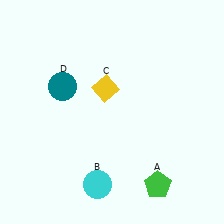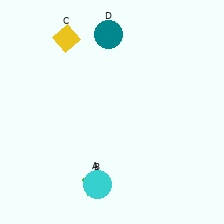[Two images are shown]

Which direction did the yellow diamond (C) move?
The yellow diamond (C) moved up.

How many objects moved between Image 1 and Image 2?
3 objects moved between the two images.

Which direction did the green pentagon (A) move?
The green pentagon (A) moved left.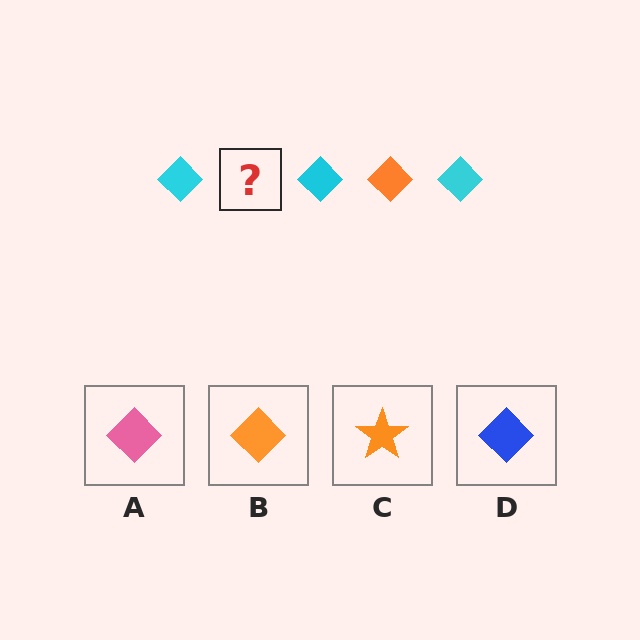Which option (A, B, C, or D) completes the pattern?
B.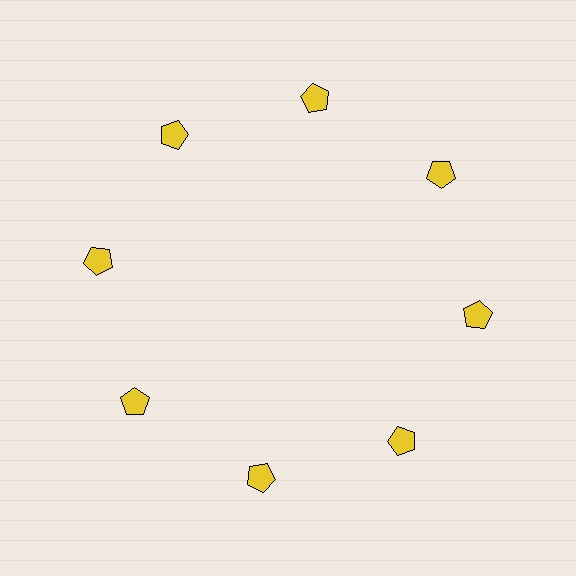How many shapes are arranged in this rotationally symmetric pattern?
There are 8 shapes, arranged in 8 groups of 1.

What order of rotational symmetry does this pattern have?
This pattern has 8-fold rotational symmetry.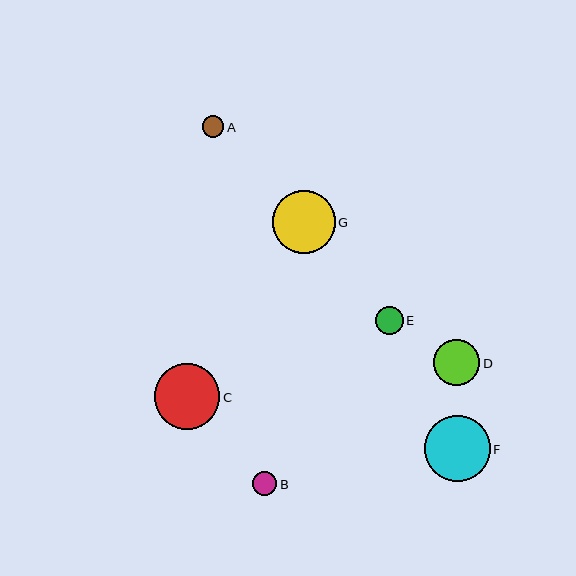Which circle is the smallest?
Circle A is the smallest with a size of approximately 22 pixels.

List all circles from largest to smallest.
From largest to smallest: F, C, G, D, E, B, A.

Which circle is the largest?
Circle F is the largest with a size of approximately 66 pixels.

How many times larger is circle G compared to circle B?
Circle G is approximately 2.6 times the size of circle B.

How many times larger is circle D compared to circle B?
Circle D is approximately 1.9 times the size of circle B.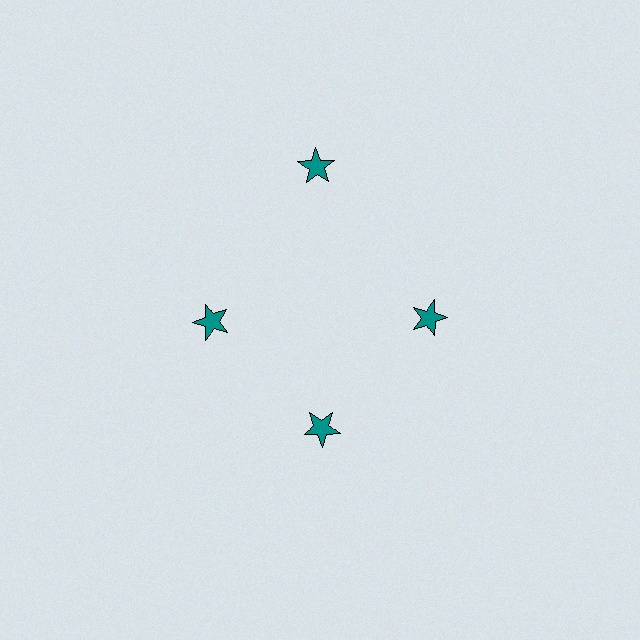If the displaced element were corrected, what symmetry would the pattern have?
It would have 4-fold rotational symmetry — the pattern would map onto itself every 90 degrees.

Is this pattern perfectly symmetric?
No. The 4 teal stars are arranged in a ring, but one element near the 12 o'clock position is pushed outward from the center, breaking the 4-fold rotational symmetry.